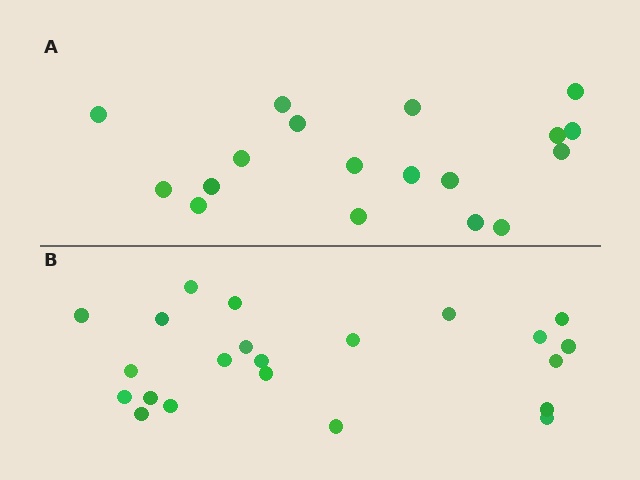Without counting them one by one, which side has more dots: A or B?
Region B (the bottom region) has more dots.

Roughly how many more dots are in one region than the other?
Region B has about 4 more dots than region A.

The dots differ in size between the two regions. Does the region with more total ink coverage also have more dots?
No. Region A has more total ink coverage because its dots are larger, but region B actually contains more individual dots. Total area can be misleading — the number of items is what matters here.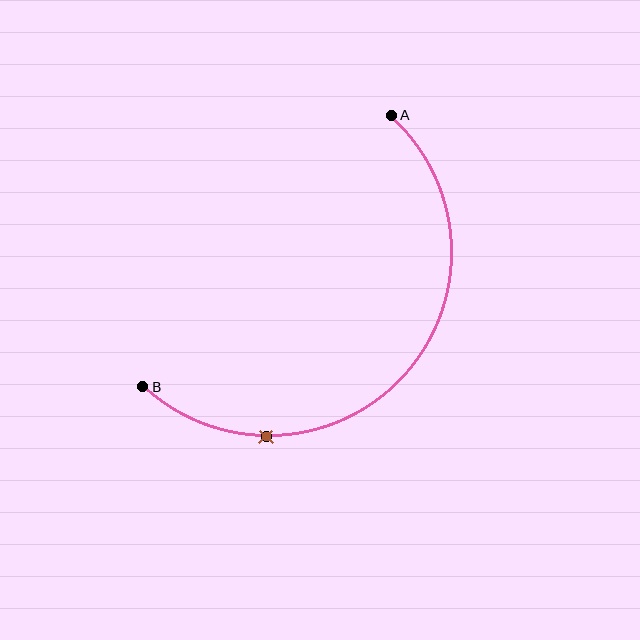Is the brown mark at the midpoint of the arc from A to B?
No. The brown mark lies on the arc but is closer to endpoint B. The arc midpoint would be at the point on the curve equidistant along the arc from both A and B.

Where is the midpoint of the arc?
The arc midpoint is the point on the curve farthest from the straight line joining A and B. It sits below and to the right of that line.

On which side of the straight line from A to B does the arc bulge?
The arc bulges below and to the right of the straight line connecting A and B.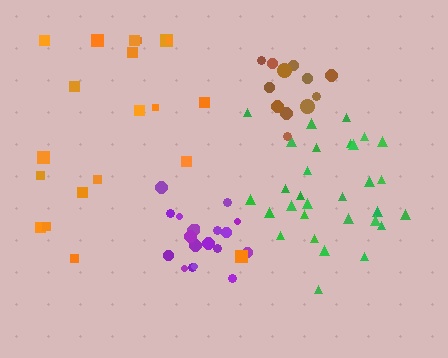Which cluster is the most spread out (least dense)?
Orange.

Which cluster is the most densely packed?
Brown.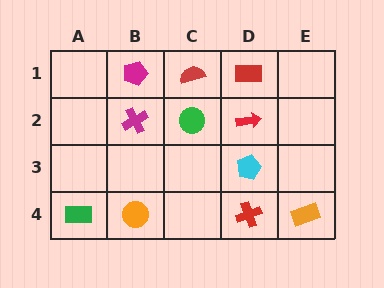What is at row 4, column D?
A red cross.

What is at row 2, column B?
A magenta cross.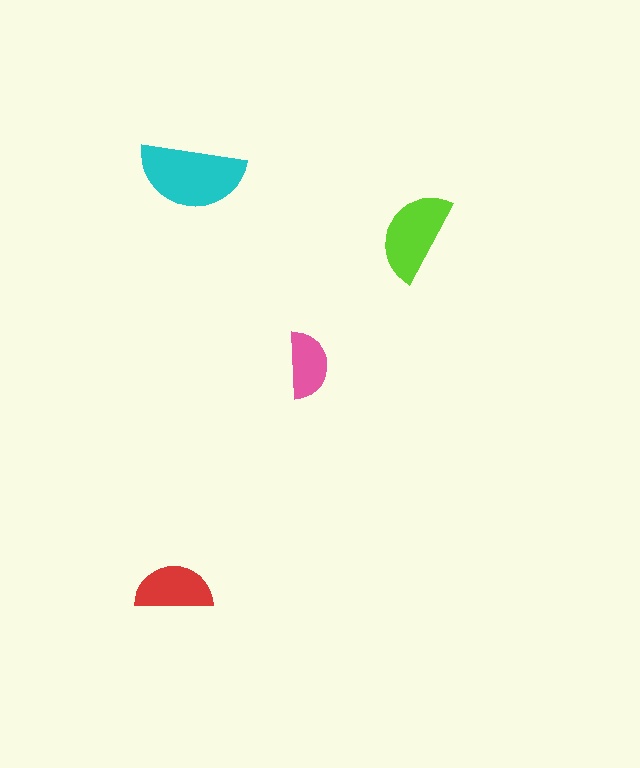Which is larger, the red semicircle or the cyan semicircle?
The cyan one.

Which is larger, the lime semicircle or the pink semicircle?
The lime one.